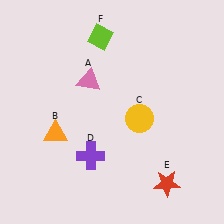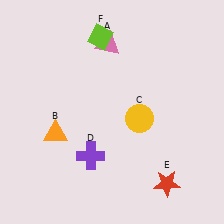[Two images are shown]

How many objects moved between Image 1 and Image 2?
1 object moved between the two images.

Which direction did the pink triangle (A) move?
The pink triangle (A) moved up.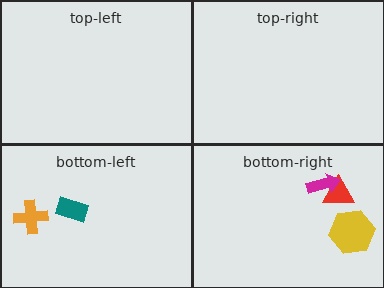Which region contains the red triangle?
The bottom-right region.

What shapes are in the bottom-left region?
The teal rectangle, the orange cross.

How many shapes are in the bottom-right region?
4.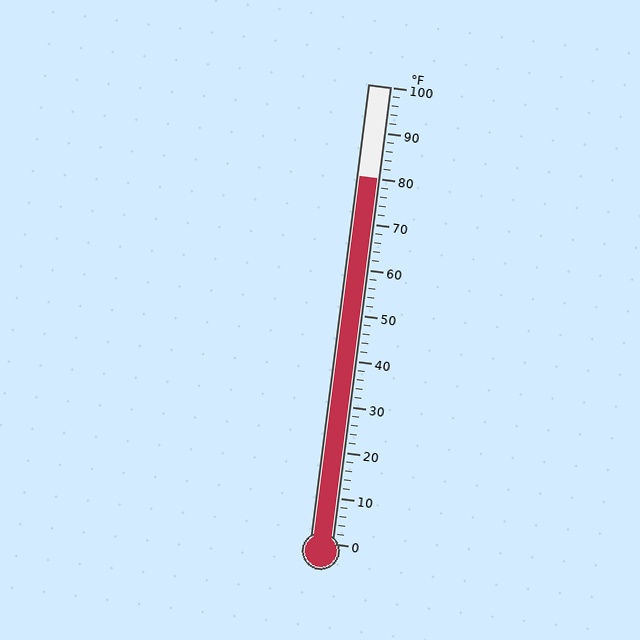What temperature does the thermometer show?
The thermometer shows approximately 80°F.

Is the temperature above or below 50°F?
The temperature is above 50°F.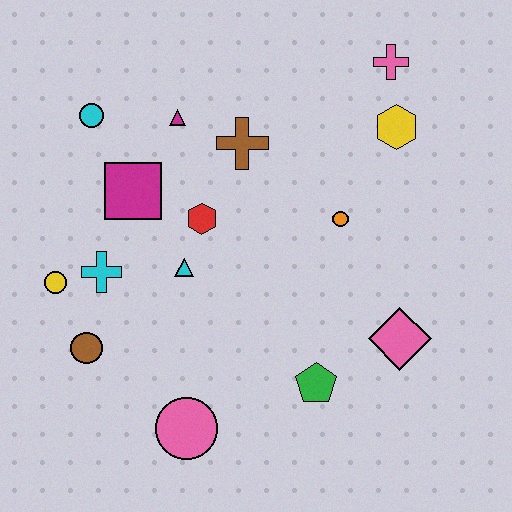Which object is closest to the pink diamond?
The green pentagon is closest to the pink diamond.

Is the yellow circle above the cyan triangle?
No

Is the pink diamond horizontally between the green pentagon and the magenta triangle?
No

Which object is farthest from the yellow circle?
The pink cross is farthest from the yellow circle.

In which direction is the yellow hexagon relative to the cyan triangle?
The yellow hexagon is to the right of the cyan triangle.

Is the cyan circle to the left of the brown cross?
Yes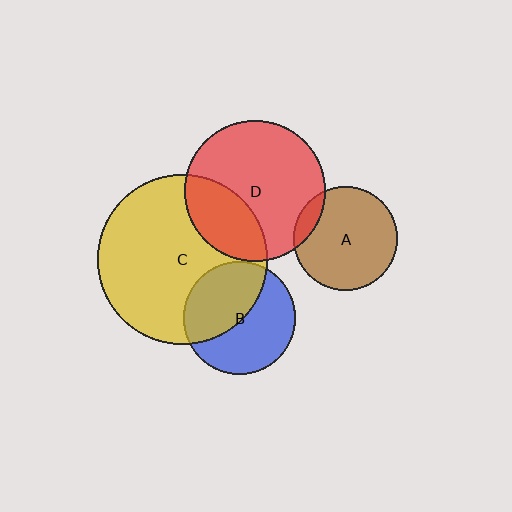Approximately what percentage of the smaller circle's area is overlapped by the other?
Approximately 30%.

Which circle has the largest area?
Circle C (yellow).